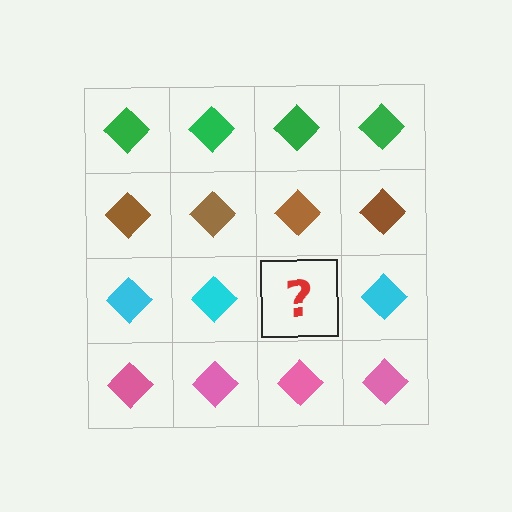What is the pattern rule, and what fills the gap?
The rule is that each row has a consistent color. The gap should be filled with a cyan diamond.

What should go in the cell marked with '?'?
The missing cell should contain a cyan diamond.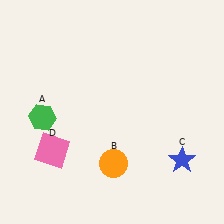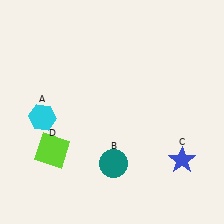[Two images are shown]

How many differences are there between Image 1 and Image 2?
There are 3 differences between the two images.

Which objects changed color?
A changed from green to cyan. B changed from orange to teal. D changed from pink to lime.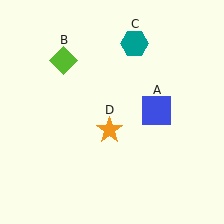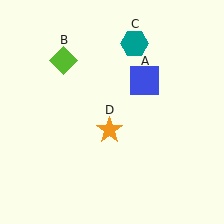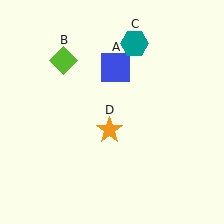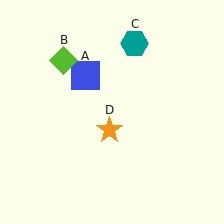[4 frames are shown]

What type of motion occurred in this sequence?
The blue square (object A) rotated counterclockwise around the center of the scene.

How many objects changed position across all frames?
1 object changed position: blue square (object A).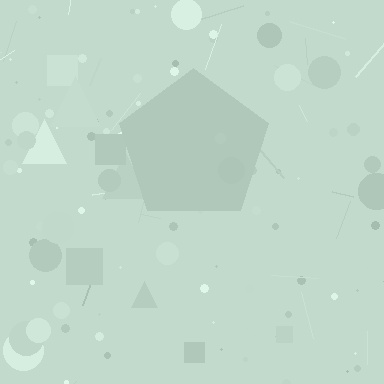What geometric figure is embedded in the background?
A pentagon is embedded in the background.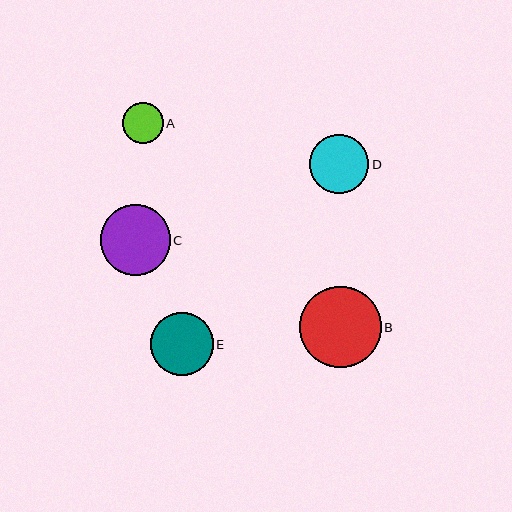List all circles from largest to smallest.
From largest to smallest: B, C, E, D, A.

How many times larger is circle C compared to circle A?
Circle C is approximately 1.7 times the size of circle A.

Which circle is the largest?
Circle B is the largest with a size of approximately 82 pixels.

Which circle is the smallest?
Circle A is the smallest with a size of approximately 41 pixels.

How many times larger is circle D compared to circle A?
Circle D is approximately 1.4 times the size of circle A.